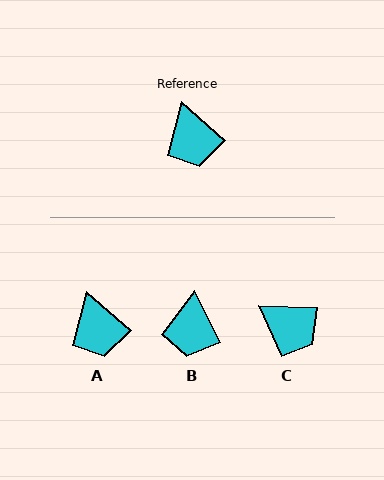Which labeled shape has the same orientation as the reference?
A.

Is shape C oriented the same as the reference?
No, it is off by about 38 degrees.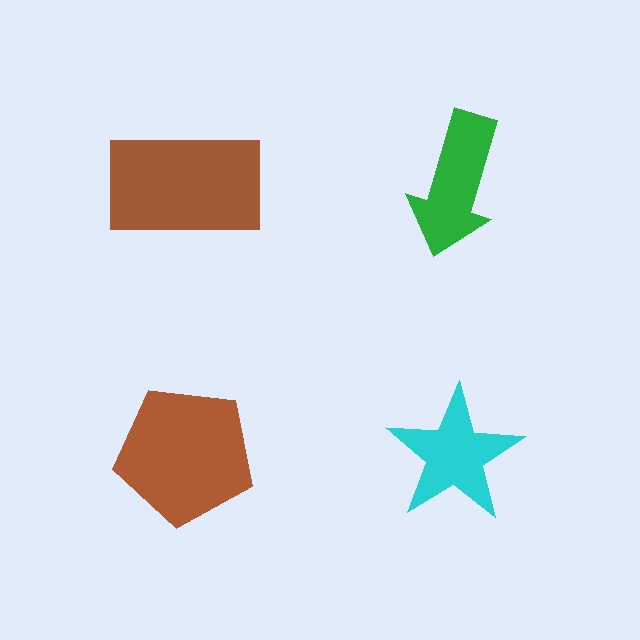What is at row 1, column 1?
A brown rectangle.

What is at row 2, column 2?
A cyan star.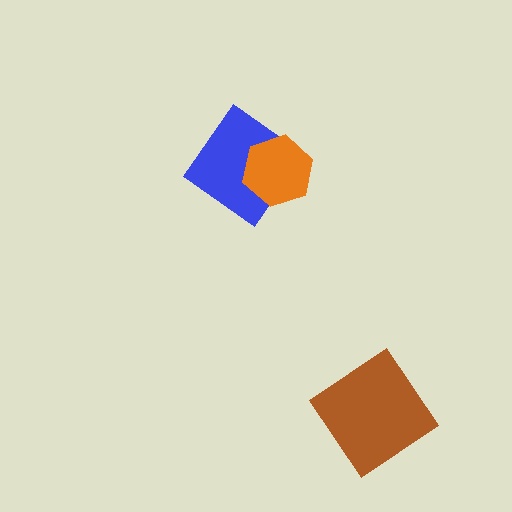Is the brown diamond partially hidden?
No, no other shape covers it.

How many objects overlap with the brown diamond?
0 objects overlap with the brown diamond.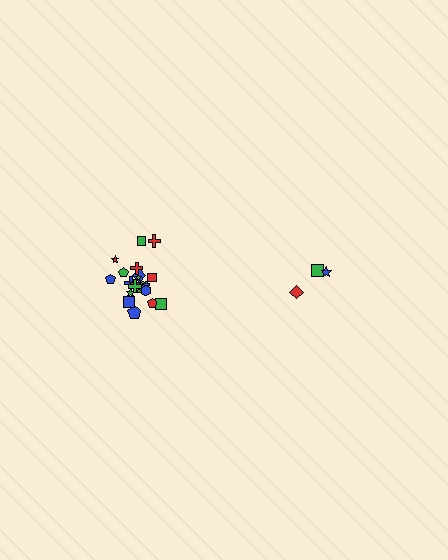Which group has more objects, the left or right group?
The left group.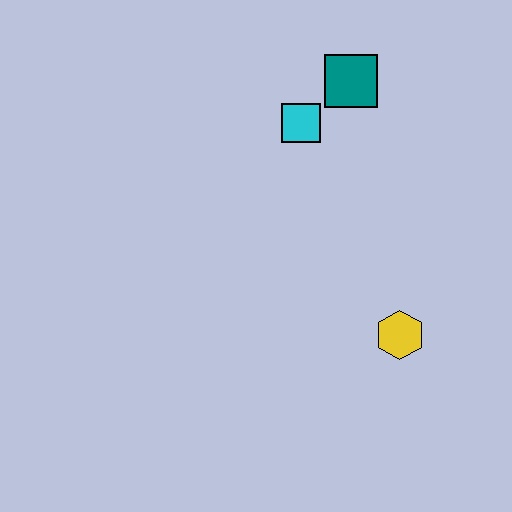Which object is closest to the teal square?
The cyan square is closest to the teal square.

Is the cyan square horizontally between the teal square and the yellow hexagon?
No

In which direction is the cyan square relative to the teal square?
The cyan square is to the left of the teal square.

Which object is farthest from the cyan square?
The yellow hexagon is farthest from the cyan square.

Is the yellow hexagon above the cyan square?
No